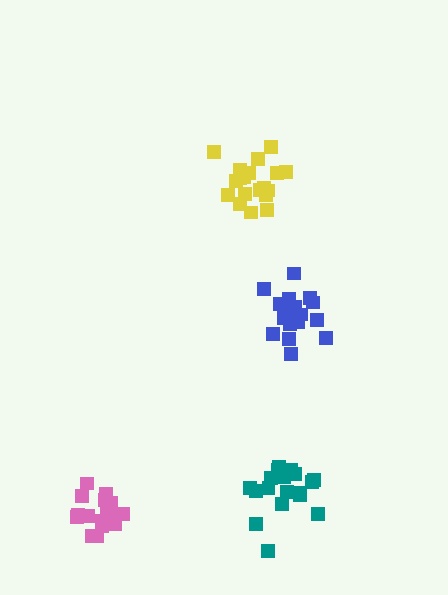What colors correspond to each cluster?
The clusters are colored: teal, yellow, blue, pink.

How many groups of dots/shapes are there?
There are 4 groups.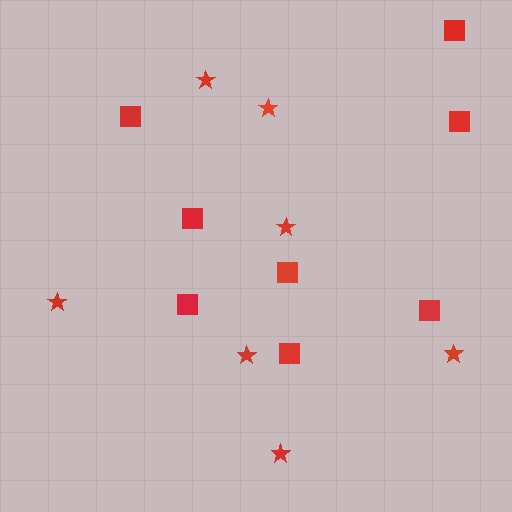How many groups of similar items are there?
There are 2 groups: one group of stars (7) and one group of squares (8).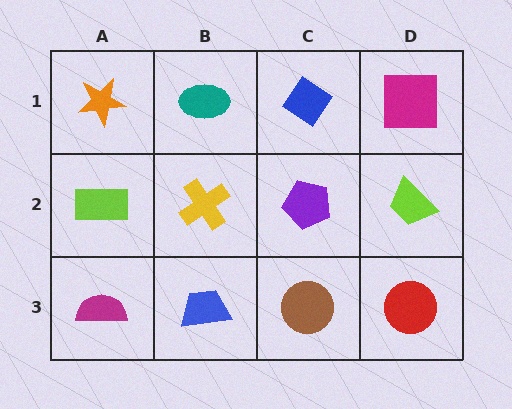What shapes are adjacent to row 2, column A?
An orange star (row 1, column A), a magenta semicircle (row 3, column A), a yellow cross (row 2, column B).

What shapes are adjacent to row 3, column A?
A lime rectangle (row 2, column A), a blue trapezoid (row 3, column B).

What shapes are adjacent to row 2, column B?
A teal ellipse (row 1, column B), a blue trapezoid (row 3, column B), a lime rectangle (row 2, column A), a purple pentagon (row 2, column C).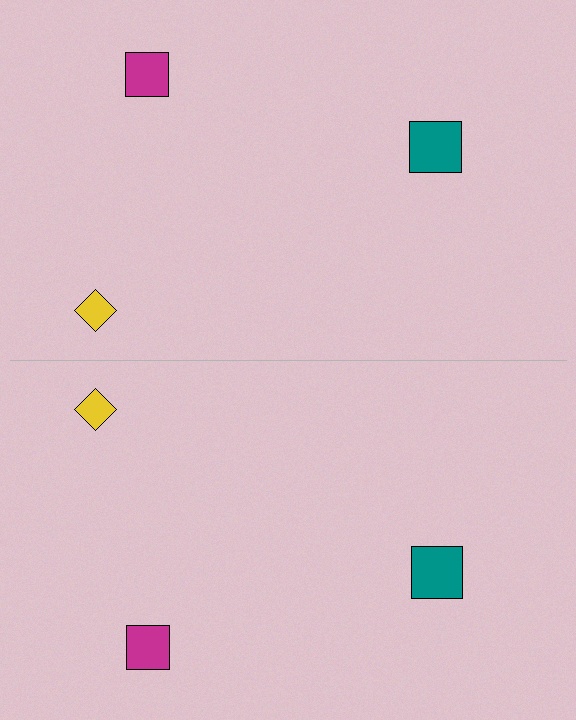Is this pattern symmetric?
Yes, this pattern has bilateral (reflection) symmetry.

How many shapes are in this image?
There are 6 shapes in this image.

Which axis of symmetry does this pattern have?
The pattern has a horizontal axis of symmetry running through the center of the image.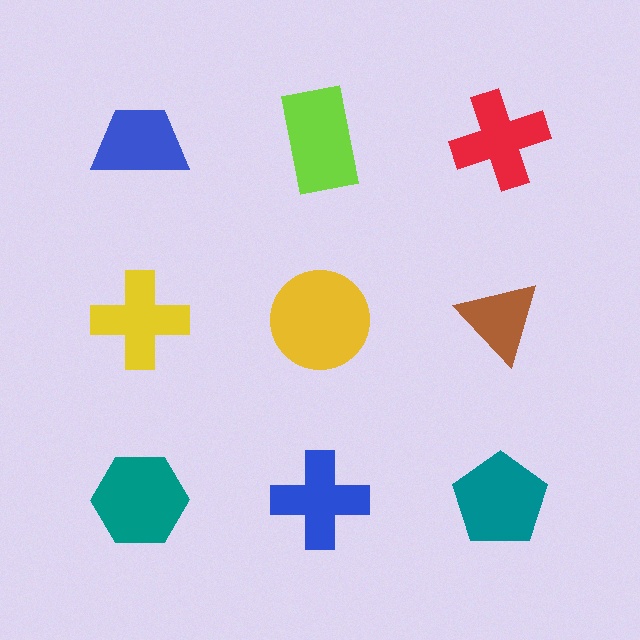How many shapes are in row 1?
3 shapes.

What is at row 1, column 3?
A red cross.